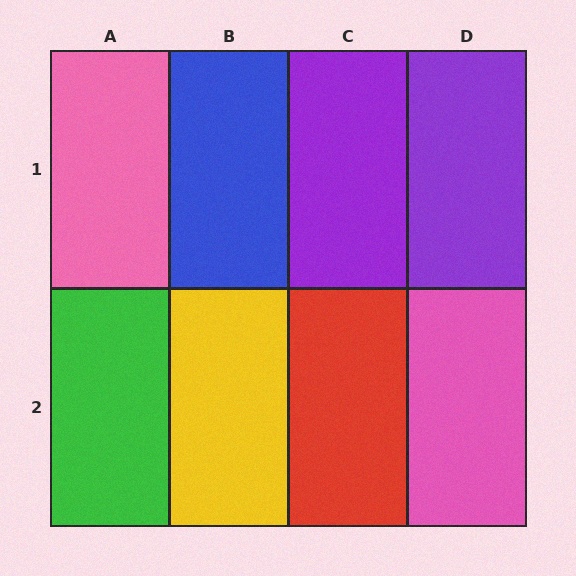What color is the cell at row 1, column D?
Purple.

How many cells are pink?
2 cells are pink.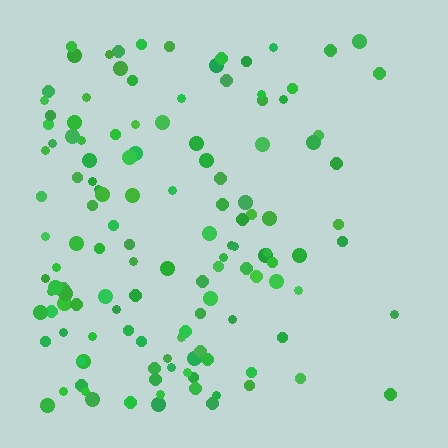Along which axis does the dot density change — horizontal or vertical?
Horizontal.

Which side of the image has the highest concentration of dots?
The left.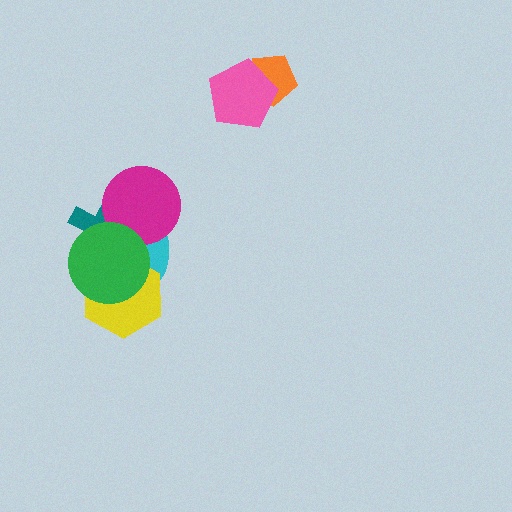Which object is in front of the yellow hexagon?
The green circle is in front of the yellow hexagon.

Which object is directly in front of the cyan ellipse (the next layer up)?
The magenta circle is directly in front of the cyan ellipse.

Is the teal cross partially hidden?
Yes, it is partially covered by another shape.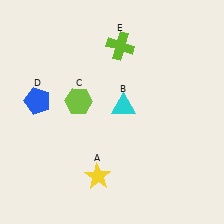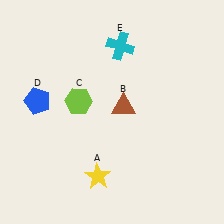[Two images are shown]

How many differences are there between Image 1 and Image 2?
There are 2 differences between the two images.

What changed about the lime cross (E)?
In Image 1, E is lime. In Image 2, it changed to cyan.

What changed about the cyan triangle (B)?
In Image 1, B is cyan. In Image 2, it changed to brown.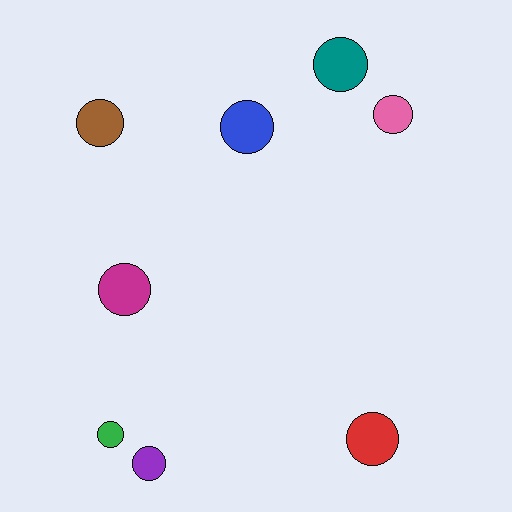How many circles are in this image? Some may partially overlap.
There are 8 circles.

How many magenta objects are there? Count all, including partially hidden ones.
There is 1 magenta object.